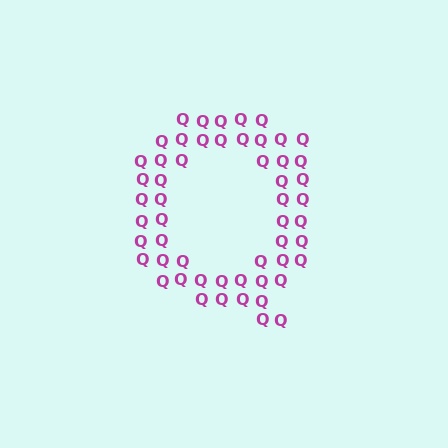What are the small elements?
The small elements are letter Q's.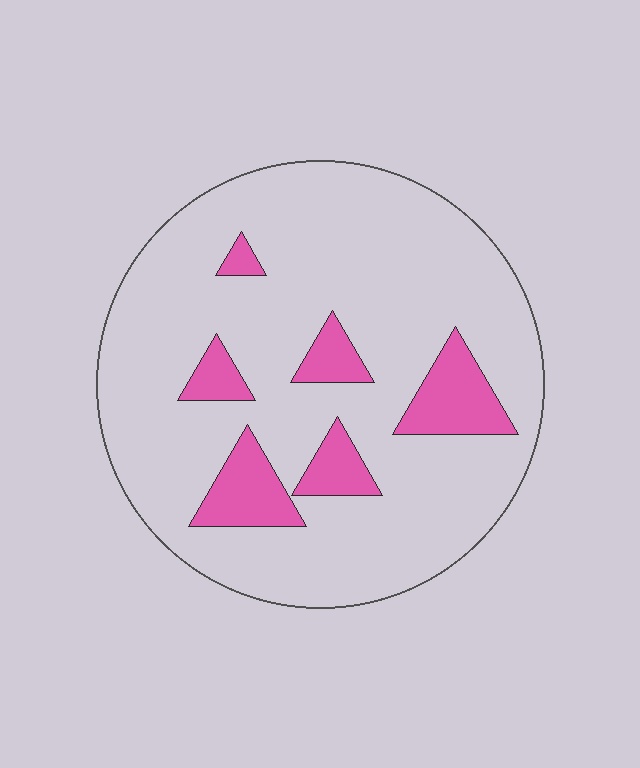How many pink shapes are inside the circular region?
6.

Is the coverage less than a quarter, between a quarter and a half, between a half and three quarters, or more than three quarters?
Less than a quarter.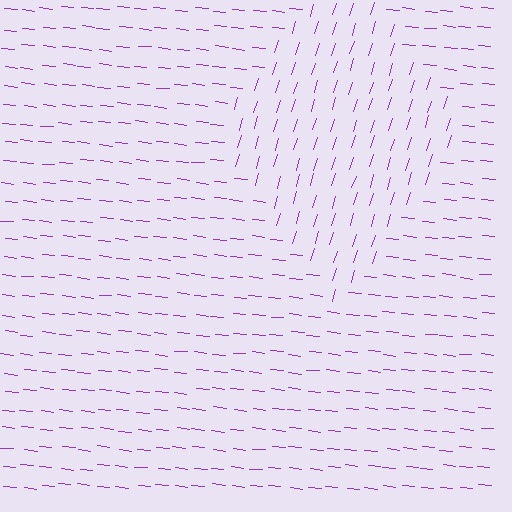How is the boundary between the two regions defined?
The boundary is defined purely by a change in line orientation (approximately 79 degrees difference). All lines are the same color and thickness.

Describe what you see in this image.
The image is filled with small purple line segments. A diamond region in the image has lines oriented differently from the surrounding lines, creating a visible texture boundary.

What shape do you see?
I see a diamond.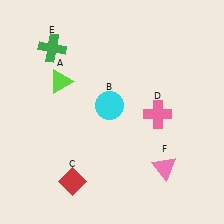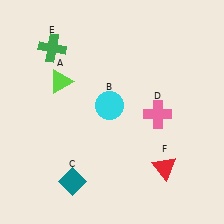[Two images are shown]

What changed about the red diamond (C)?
In Image 1, C is red. In Image 2, it changed to teal.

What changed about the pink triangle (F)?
In Image 1, F is pink. In Image 2, it changed to red.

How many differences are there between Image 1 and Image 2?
There are 2 differences between the two images.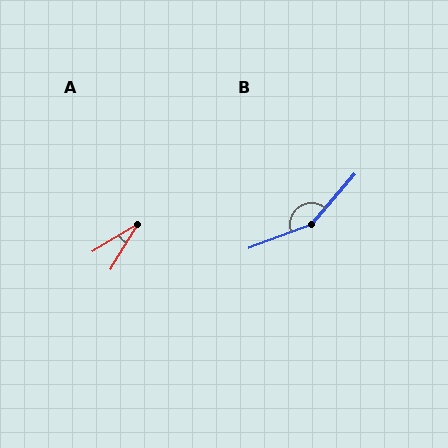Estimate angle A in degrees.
Approximately 28 degrees.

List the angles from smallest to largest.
A (28°), B (152°).